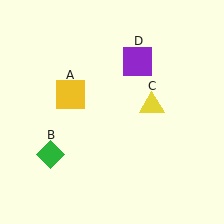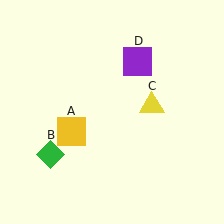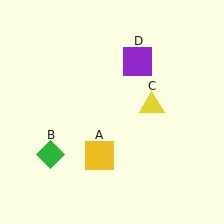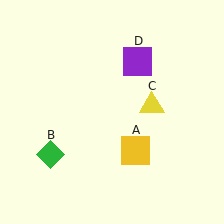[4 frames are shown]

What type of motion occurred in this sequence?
The yellow square (object A) rotated counterclockwise around the center of the scene.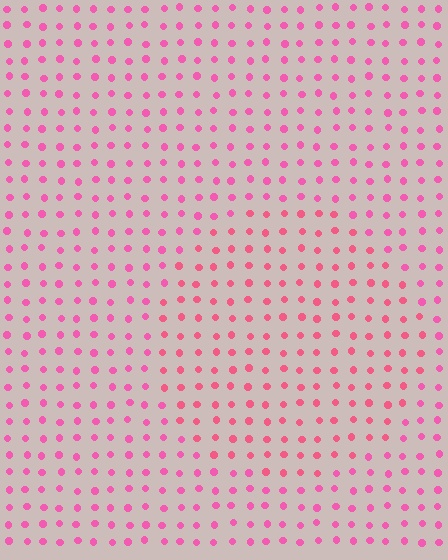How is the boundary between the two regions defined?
The boundary is defined purely by a slight shift in hue (about 17 degrees). Spacing, size, and orientation are identical on both sides.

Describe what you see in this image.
The image is filled with small pink elements in a uniform arrangement. A circle-shaped region is visible where the elements are tinted to a slightly different hue, forming a subtle color boundary.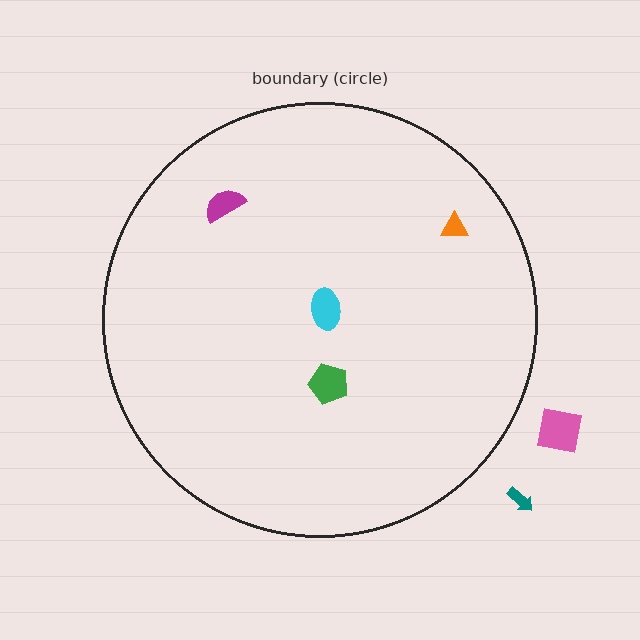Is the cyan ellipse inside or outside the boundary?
Inside.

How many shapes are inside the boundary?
4 inside, 2 outside.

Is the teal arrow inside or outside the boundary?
Outside.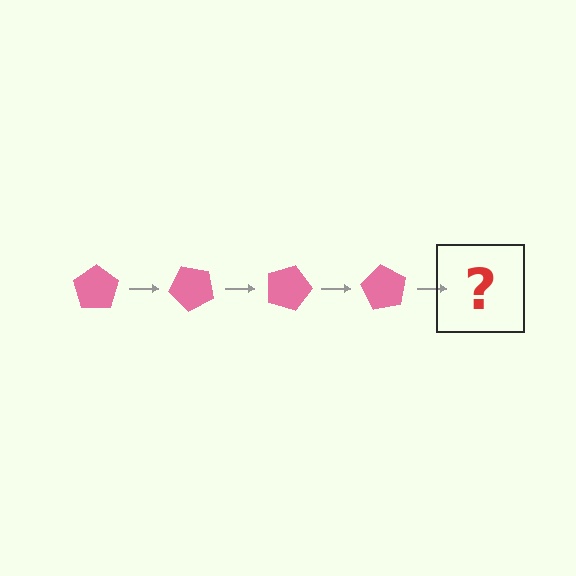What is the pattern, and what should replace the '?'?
The pattern is that the pentagon rotates 45 degrees each step. The '?' should be a pink pentagon rotated 180 degrees.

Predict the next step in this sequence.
The next step is a pink pentagon rotated 180 degrees.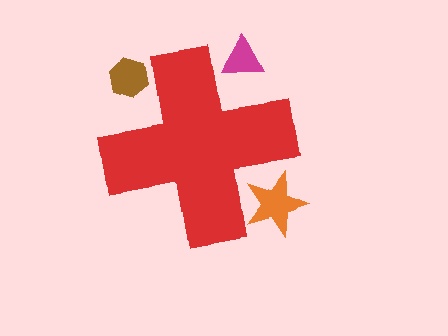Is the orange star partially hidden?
Yes, the orange star is partially hidden behind the red cross.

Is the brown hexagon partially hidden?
Yes, the brown hexagon is partially hidden behind the red cross.